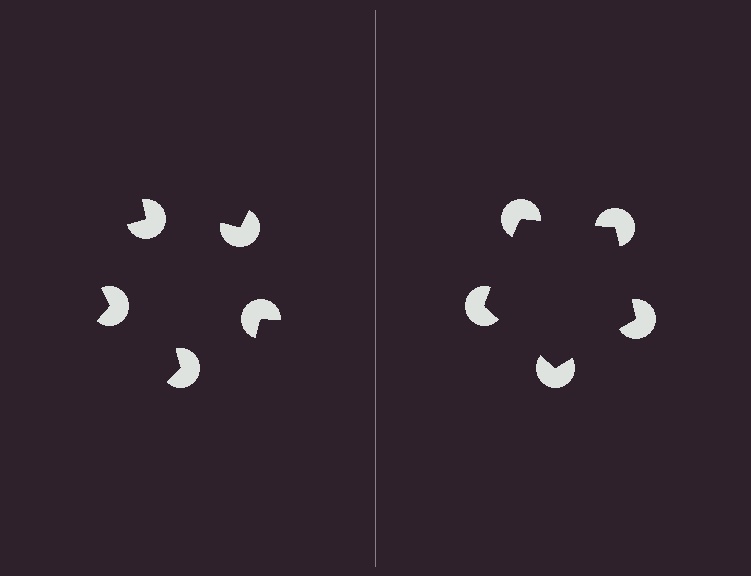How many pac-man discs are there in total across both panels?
10 — 5 on each side.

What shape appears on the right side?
An illusory pentagon.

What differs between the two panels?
The pac-man discs are positioned identically on both sides; only the wedge orientations differ. On the right they align to a pentagon; on the left they are misaligned.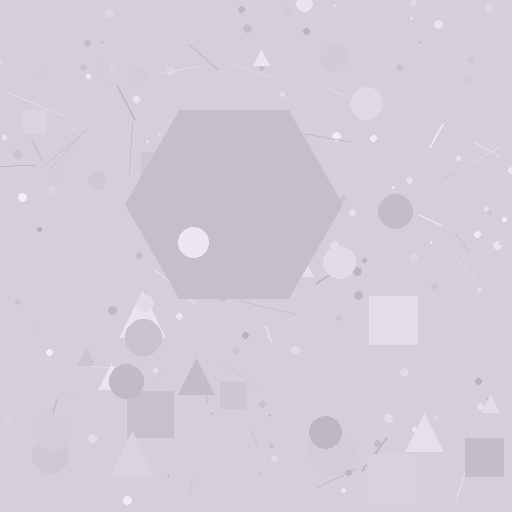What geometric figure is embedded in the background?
A hexagon is embedded in the background.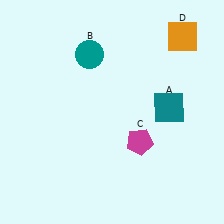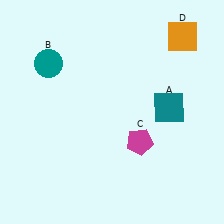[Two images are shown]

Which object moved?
The teal circle (B) moved left.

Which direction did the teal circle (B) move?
The teal circle (B) moved left.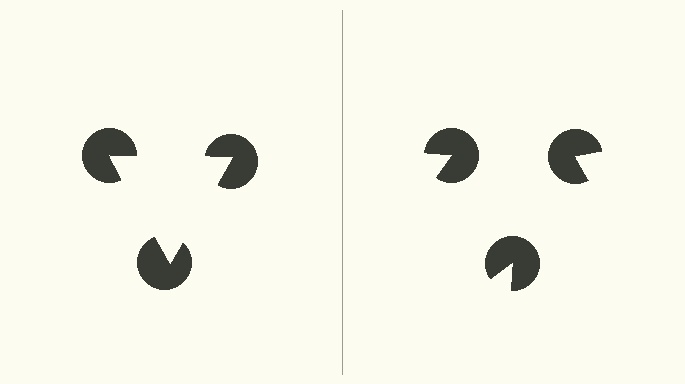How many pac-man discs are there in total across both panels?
6 — 3 on each side.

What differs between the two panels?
The pac-man discs are positioned identically on both sides; only the wedge orientations differ. On the left they align to a triangle; on the right they are misaligned.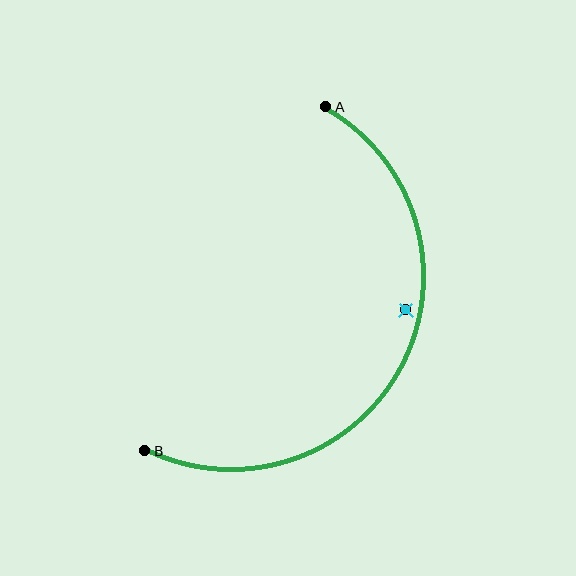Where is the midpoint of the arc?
The arc midpoint is the point on the curve farthest from the straight line joining A and B. It sits to the right of that line.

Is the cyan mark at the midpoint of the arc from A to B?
No — the cyan mark does not lie on the arc at all. It sits slightly inside the curve.